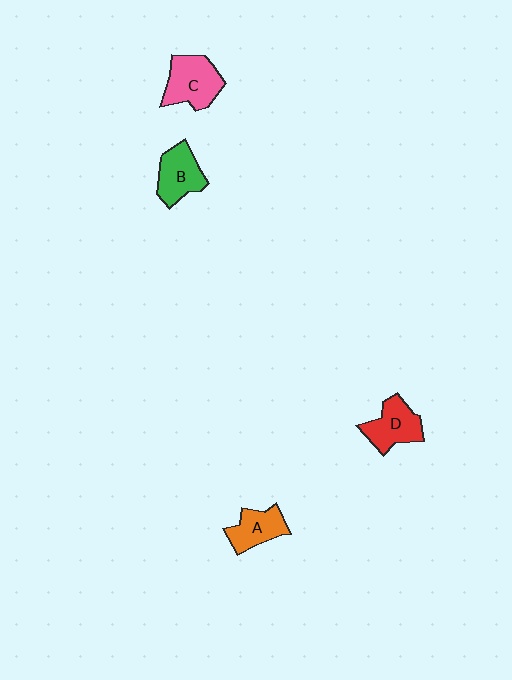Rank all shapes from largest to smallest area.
From largest to smallest: C (pink), D (red), B (green), A (orange).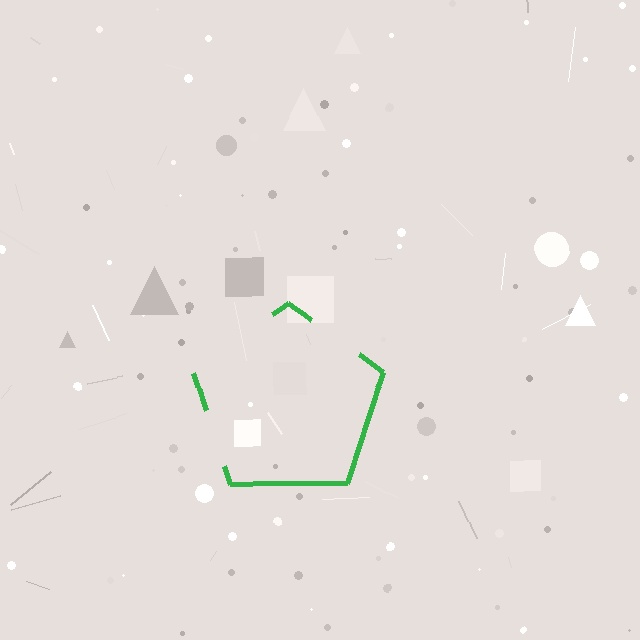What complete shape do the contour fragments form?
The contour fragments form a pentagon.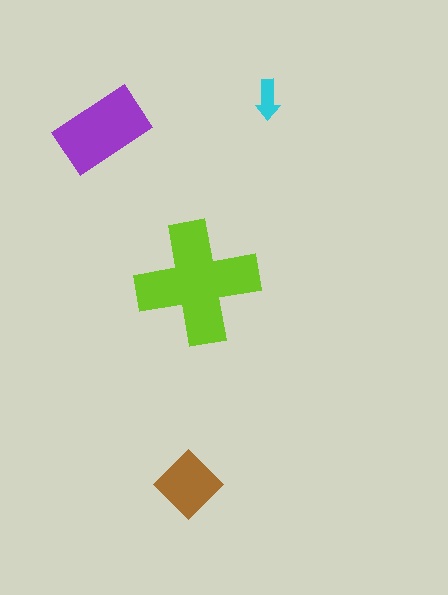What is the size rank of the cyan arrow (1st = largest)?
4th.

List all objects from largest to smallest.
The lime cross, the purple rectangle, the brown diamond, the cyan arrow.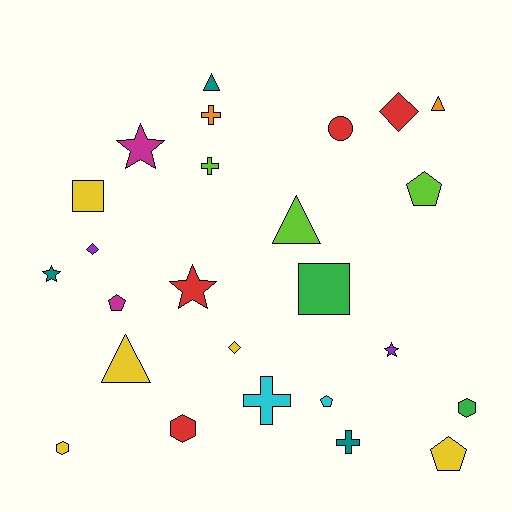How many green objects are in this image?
There are 2 green objects.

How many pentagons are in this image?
There are 4 pentagons.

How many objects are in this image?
There are 25 objects.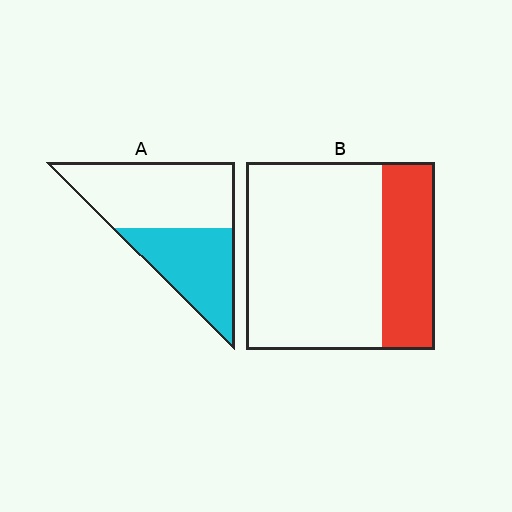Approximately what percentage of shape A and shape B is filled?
A is approximately 40% and B is approximately 30%.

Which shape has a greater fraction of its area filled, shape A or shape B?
Shape A.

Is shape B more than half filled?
No.